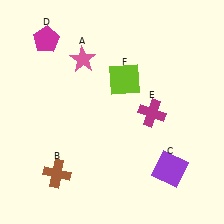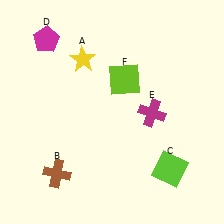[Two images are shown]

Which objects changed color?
A changed from pink to yellow. C changed from purple to lime.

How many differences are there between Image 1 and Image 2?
There are 2 differences between the two images.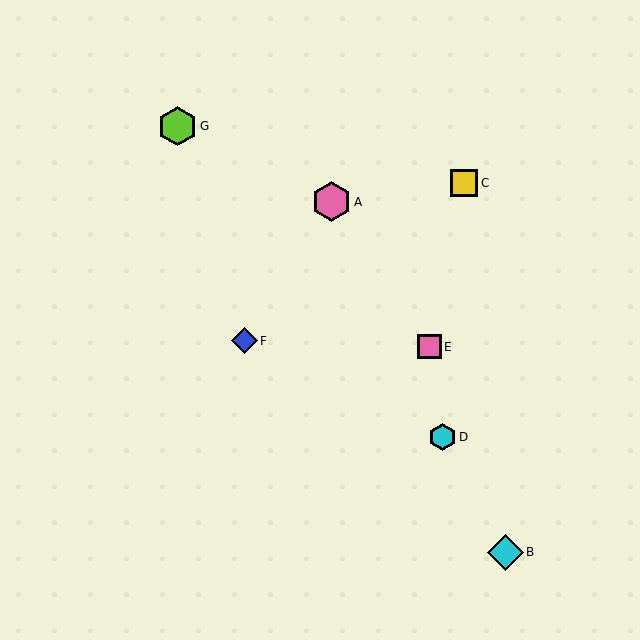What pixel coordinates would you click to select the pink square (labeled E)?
Click at (429, 347) to select the pink square E.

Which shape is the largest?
The lime hexagon (labeled G) is the largest.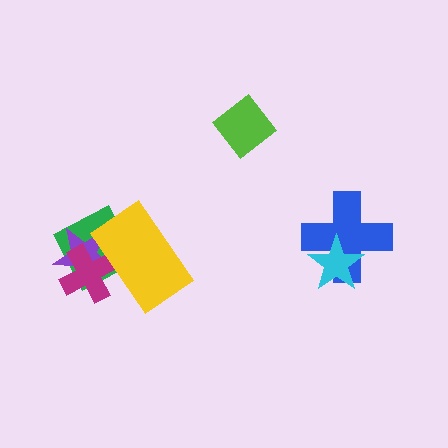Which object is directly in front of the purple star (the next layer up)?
The magenta cross is directly in front of the purple star.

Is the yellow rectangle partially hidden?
No, no other shape covers it.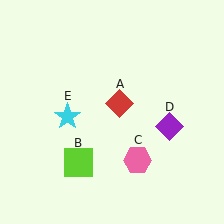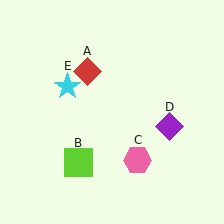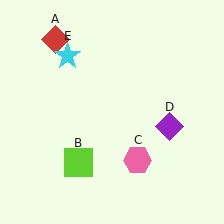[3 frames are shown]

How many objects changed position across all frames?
2 objects changed position: red diamond (object A), cyan star (object E).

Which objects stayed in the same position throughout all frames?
Lime square (object B) and pink hexagon (object C) and purple diamond (object D) remained stationary.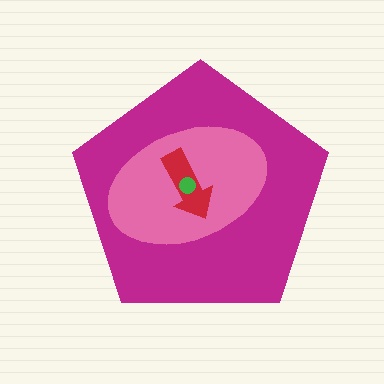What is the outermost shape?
The magenta pentagon.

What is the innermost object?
The green circle.